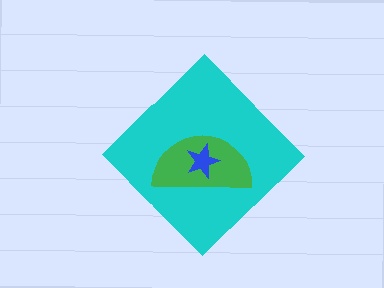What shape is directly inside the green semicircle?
The blue star.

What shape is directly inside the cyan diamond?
The green semicircle.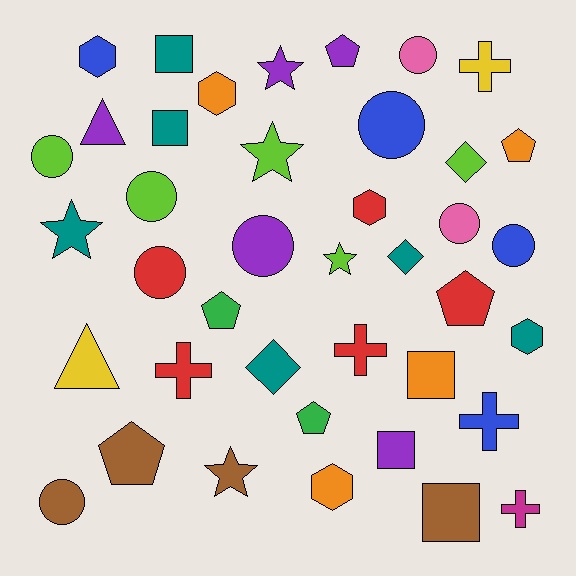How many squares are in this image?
There are 5 squares.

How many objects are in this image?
There are 40 objects.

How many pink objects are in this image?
There are 2 pink objects.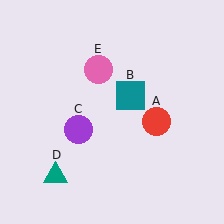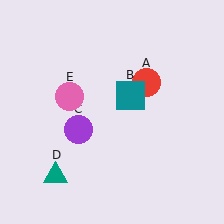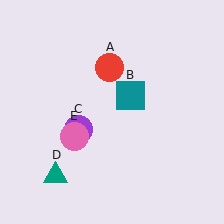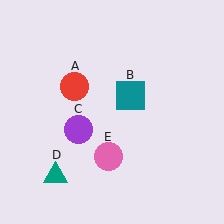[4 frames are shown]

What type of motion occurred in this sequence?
The red circle (object A), pink circle (object E) rotated counterclockwise around the center of the scene.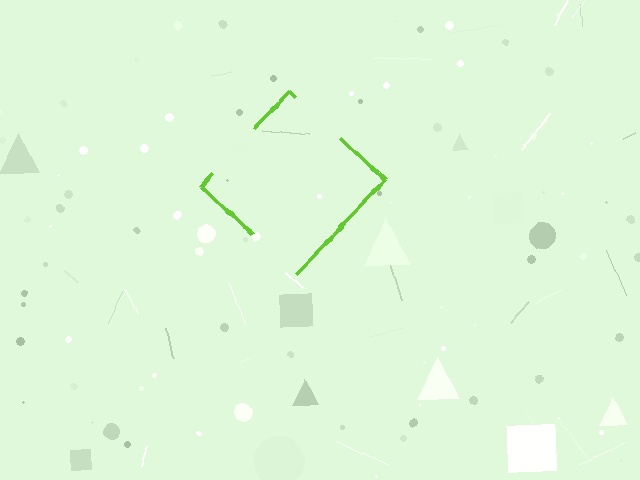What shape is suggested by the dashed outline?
The dashed outline suggests a diamond.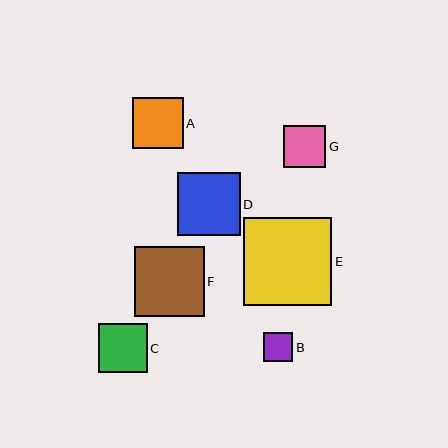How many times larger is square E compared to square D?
Square E is approximately 1.4 times the size of square D.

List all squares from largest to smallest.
From largest to smallest: E, F, D, A, C, G, B.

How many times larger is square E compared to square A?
Square E is approximately 1.7 times the size of square A.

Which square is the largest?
Square E is the largest with a size of approximately 88 pixels.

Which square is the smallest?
Square B is the smallest with a size of approximately 29 pixels.